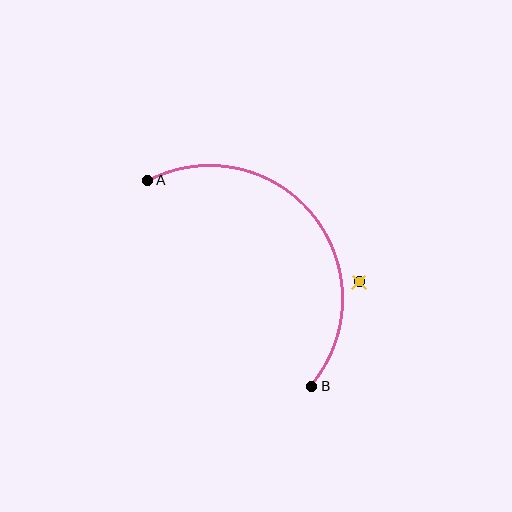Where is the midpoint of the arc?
The arc midpoint is the point on the curve farthest from the straight line joining A and B. It sits above and to the right of that line.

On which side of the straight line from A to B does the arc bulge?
The arc bulges above and to the right of the straight line connecting A and B.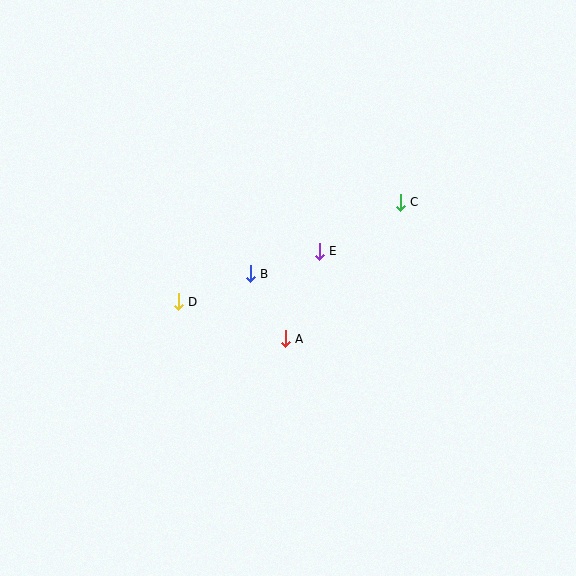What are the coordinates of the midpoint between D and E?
The midpoint between D and E is at (249, 276).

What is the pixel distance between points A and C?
The distance between A and C is 179 pixels.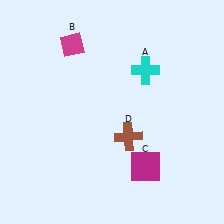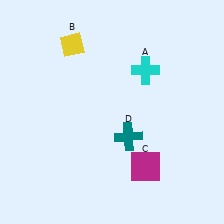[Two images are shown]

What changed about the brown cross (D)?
In Image 1, D is brown. In Image 2, it changed to teal.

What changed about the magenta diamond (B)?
In Image 1, B is magenta. In Image 2, it changed to yellow.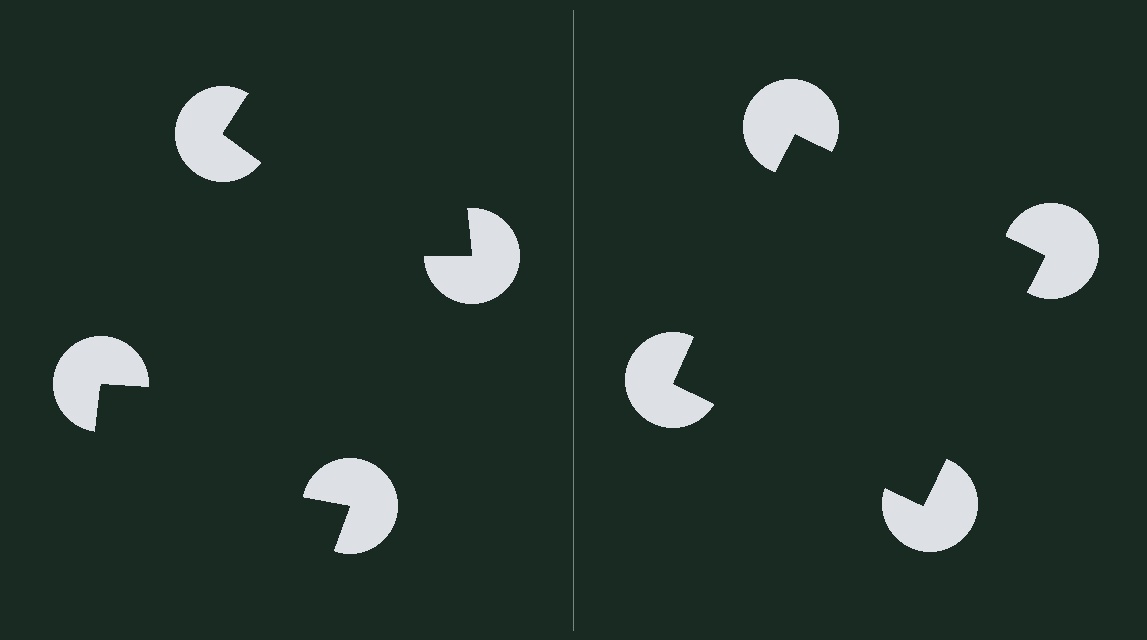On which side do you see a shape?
An illusory square appears on the right side. On the left side the wedge cuts are rotated, so no coherent shape forms.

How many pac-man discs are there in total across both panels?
8 — 4 on each side.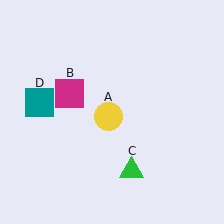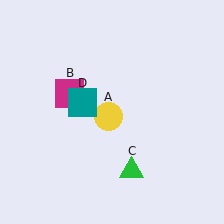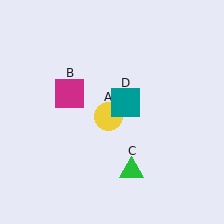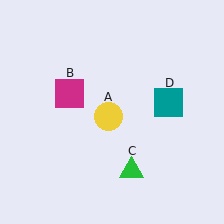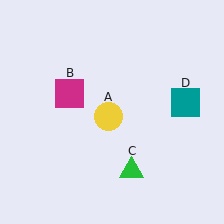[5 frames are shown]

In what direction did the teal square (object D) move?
The teal square (object D) moved right.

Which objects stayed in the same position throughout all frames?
Yellow circle (object A) and magenta square (object B) and green triangle (object C) remained stationary.